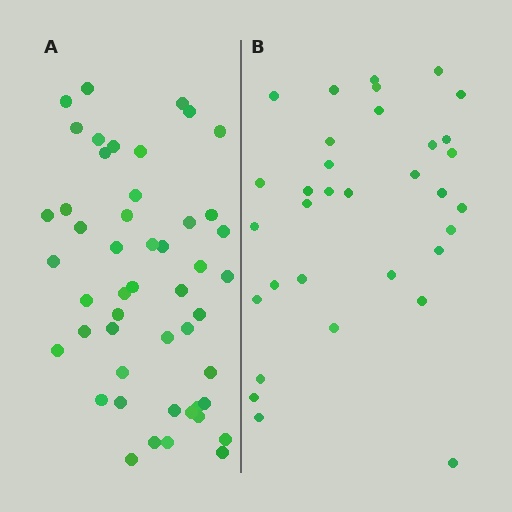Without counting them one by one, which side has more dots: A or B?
Region A (the left region) has more dots.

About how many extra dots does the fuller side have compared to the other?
Region A has approximately 15 more dots than region B.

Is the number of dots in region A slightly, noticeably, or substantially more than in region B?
Region A has substantially more. The ratio is roughly 1.5 to 1.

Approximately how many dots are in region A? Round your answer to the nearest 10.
About 50 dots. (The exact count is 49, which rounds to 50.)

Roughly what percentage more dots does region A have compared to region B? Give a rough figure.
About 50% more.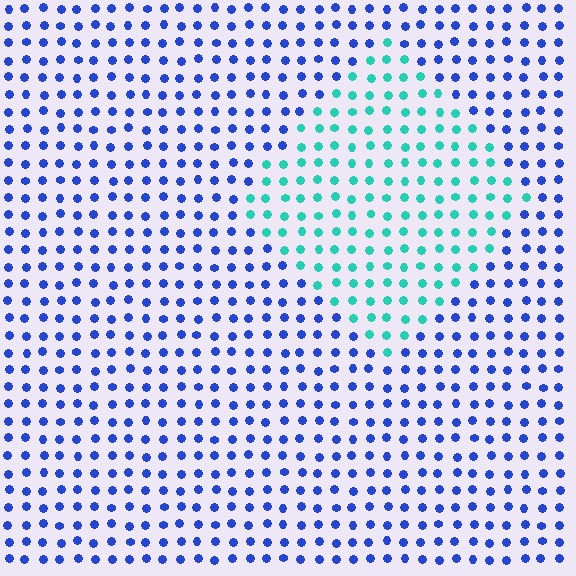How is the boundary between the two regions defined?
The boundary is defined purely by a slight shift in hue (about 59 degrees). Spacing, size, and orientation are identical on both sides.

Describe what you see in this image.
The image is filled with small blue elements in a uniform arrangement. A diamond-shaped region is visible where the elements are tinted to a slightly different hue, forming a subtle color boundary.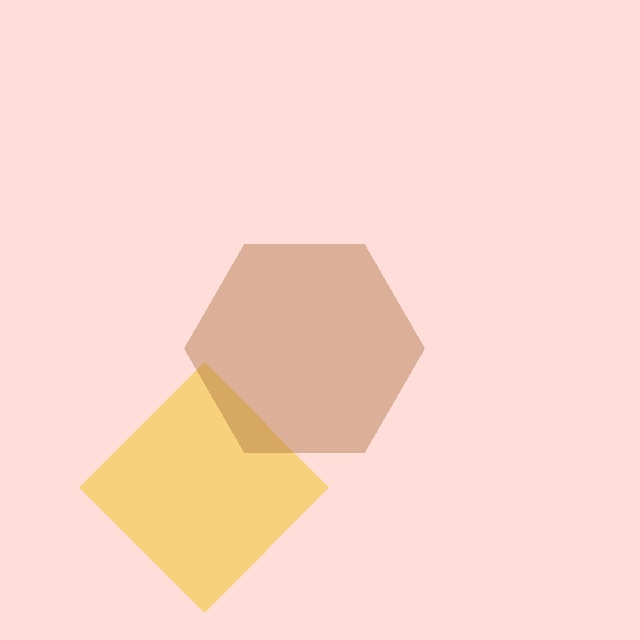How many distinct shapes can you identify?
There are 2 distinct shapes: a yellow diamond, a brown hexagon.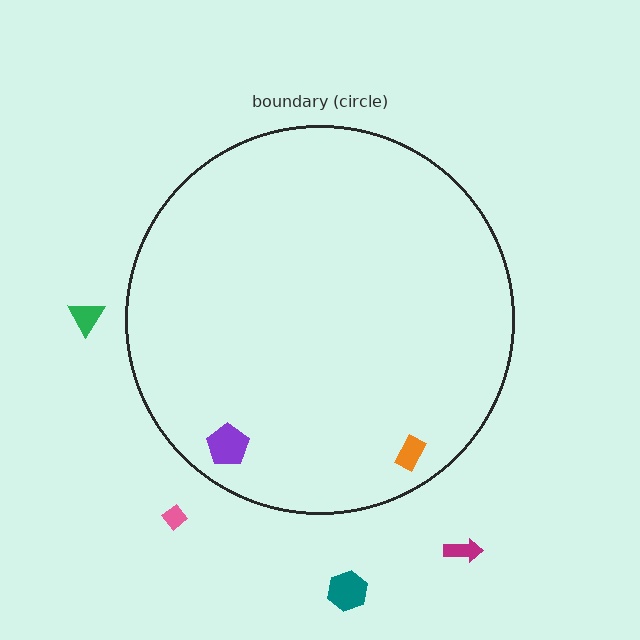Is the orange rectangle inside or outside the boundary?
Inside.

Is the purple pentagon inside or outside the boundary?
Inside.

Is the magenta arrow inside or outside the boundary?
Outside.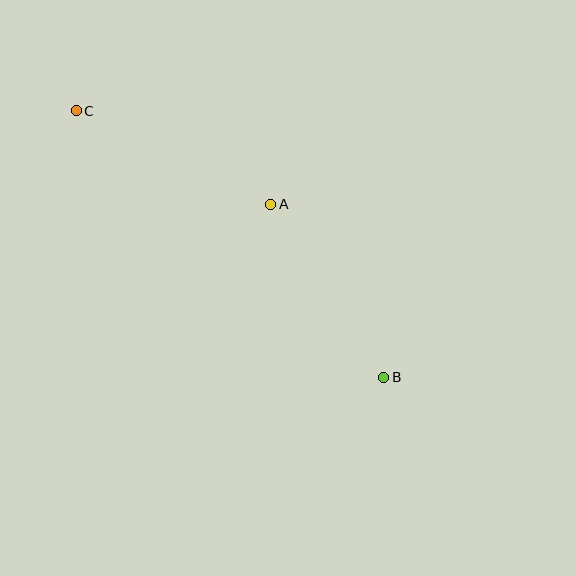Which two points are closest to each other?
Points A and B are closest to each other.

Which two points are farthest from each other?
Points B and C are farthest from each other.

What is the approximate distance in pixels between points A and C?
The distance between A and C is approximately 216 pixels.